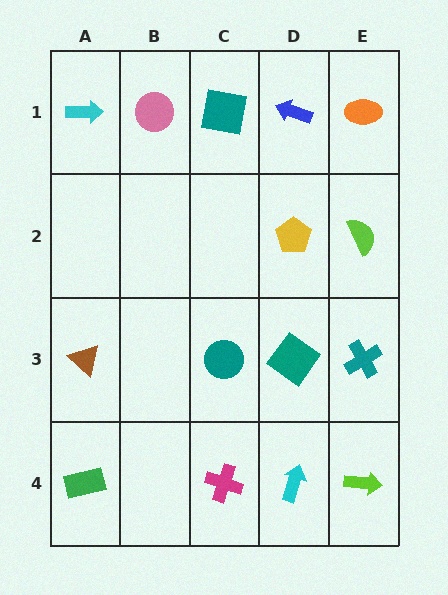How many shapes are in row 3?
4 shapes.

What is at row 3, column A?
A brown triangle.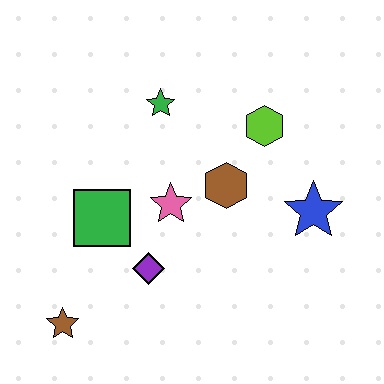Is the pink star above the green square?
Yes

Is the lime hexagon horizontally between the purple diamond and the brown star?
No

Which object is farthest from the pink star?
The brown star is farthest from the pink star.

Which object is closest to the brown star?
The purple diamond is closest to the brown star.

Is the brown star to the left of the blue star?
Yes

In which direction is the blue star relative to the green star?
The blue star is to the right of the green star.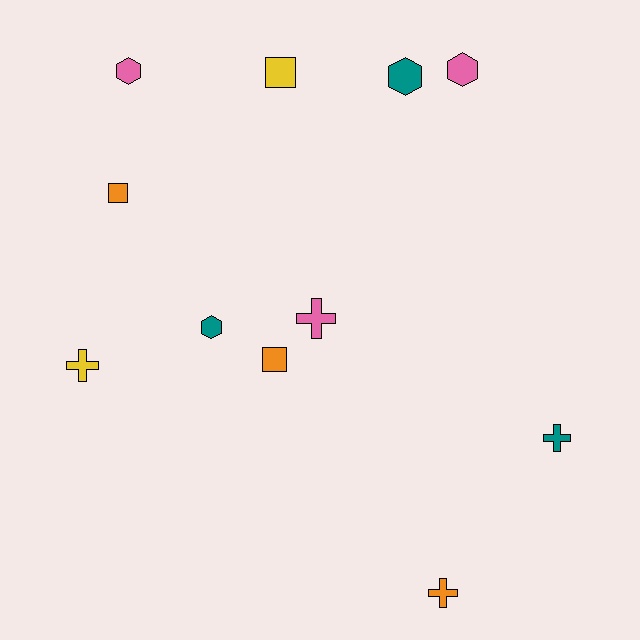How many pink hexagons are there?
There are 2 pink hexagons.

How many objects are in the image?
There are 11 objects.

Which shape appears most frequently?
Hexagon, with 4 objects.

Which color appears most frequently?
Pink, with 3 objects.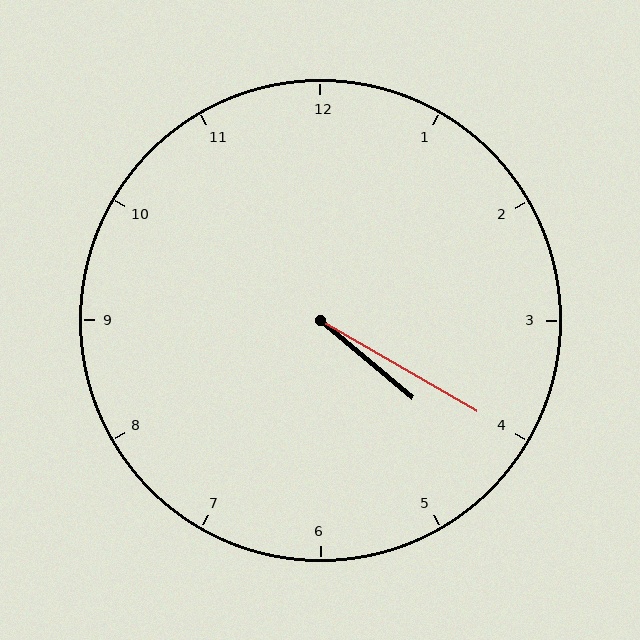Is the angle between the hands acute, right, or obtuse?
It is acute.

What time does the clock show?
4:20.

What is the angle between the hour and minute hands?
Approximately 10 degrees.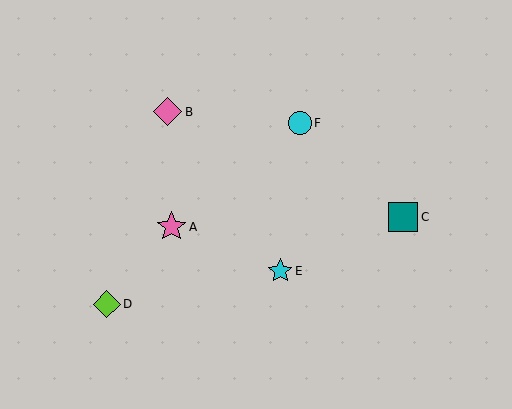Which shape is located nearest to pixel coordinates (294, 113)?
The cyan circle (labeled F) at (300, 123) is nearest to that location.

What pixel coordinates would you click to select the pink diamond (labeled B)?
Click at (168, 112) to select the pink diamond B.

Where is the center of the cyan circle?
The center of the cyan circle is at (300, 123).